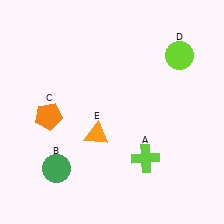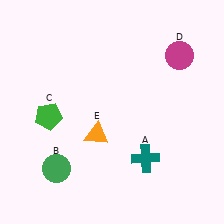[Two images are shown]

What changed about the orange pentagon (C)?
In Image 1, C is orange. In Image 2, it changed to green.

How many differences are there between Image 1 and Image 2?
There are 3 differences between the two images.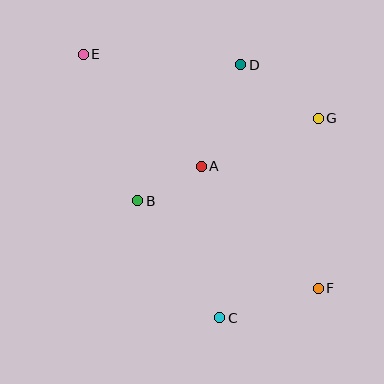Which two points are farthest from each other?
Points E and F are farthest from each other.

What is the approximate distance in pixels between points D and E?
The distance between D and E is approximately 158 pixels.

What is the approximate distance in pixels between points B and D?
The distance between B and D is approximately 171 pixels.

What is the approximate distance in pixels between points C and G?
The distance between C and G is approximately 223 pixels.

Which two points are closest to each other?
Points A and B are closest to each other.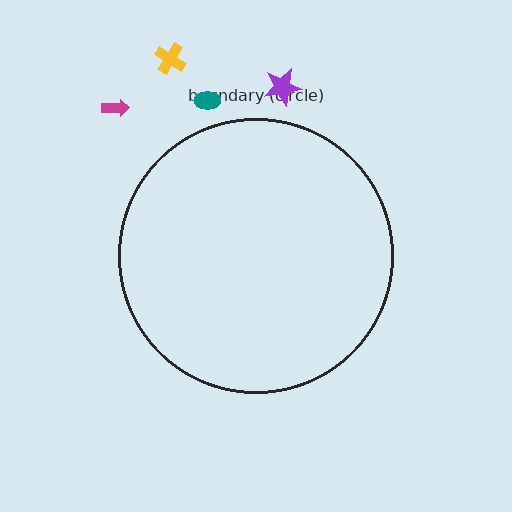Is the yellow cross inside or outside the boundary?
Outside.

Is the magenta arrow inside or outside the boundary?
Outside.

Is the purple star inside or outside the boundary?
Outside.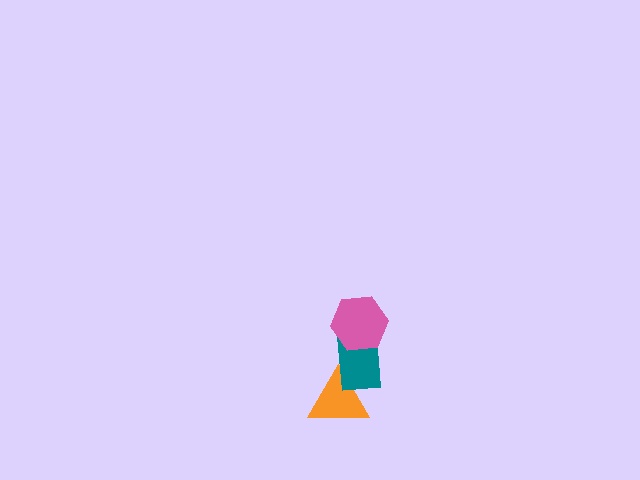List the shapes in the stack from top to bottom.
From top to bottom: the pink hexagon, the teal rectangle, the orange triangle.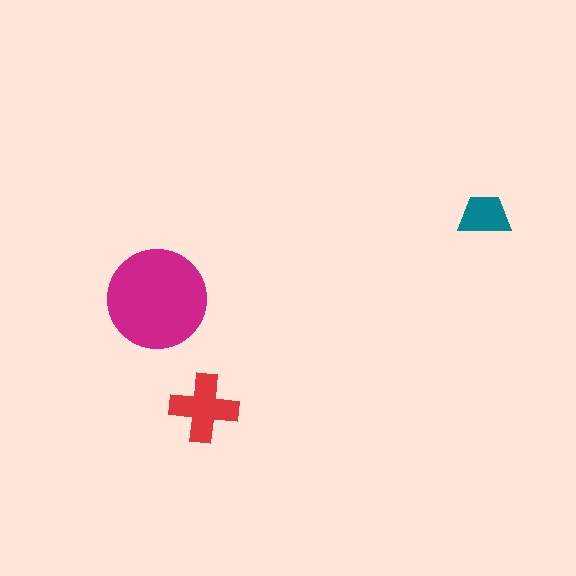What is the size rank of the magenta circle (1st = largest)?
1st.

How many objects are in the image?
There are 3 objects in the image.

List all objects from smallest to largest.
The teal trapezoid, the red cross, the magenta circle.